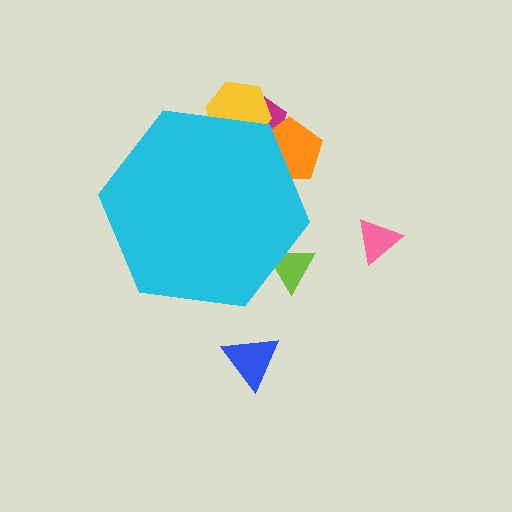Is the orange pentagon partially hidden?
Yes, the orange pentagon is partially hidden behind the cyan hexagon.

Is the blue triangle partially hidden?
No, the blue triangle is fully visible.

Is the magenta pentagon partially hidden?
Yes, the magenta pentagon is partially hidden behind the cyan hexagon.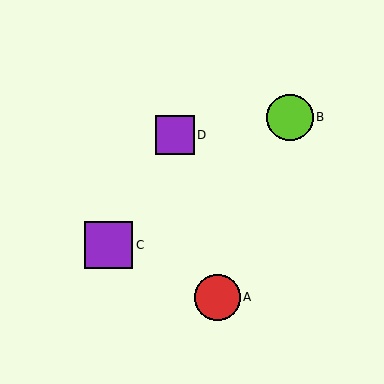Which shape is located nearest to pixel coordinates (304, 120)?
The lime circle (labeled B) at (290, 117) is nearest to that location.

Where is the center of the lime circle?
The center of the lime circle is at (290, 117).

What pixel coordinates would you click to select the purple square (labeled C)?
Click at (109, 245) to select the purple square C.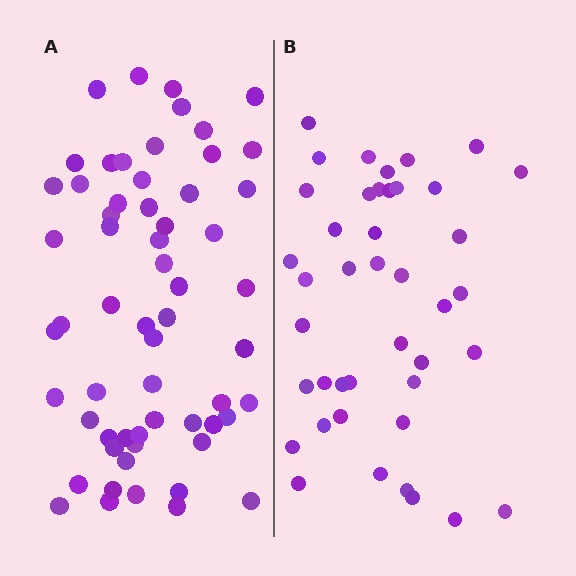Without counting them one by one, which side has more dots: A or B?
Region A (the left region) has more dots.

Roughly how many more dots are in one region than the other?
Region A has approximately 20 more dots than region B.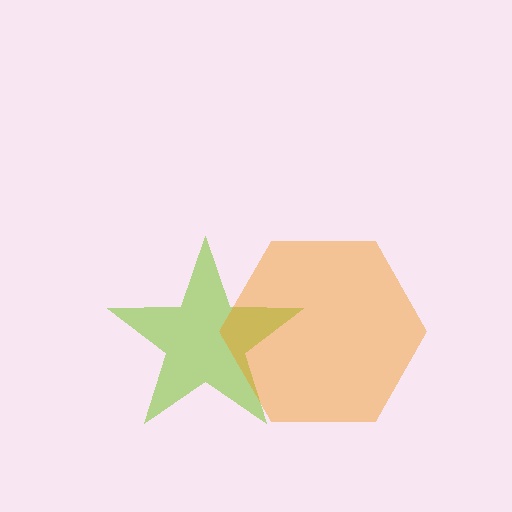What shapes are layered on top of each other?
The layered shapes are: a lime star, an orange hexagon.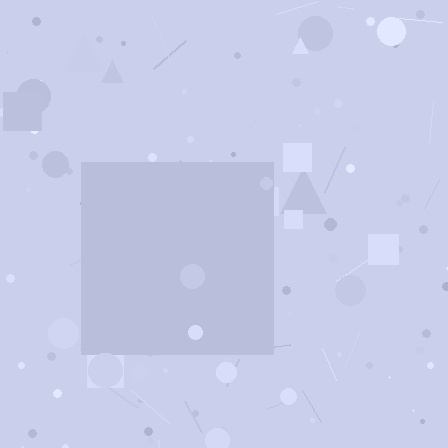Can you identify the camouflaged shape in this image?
The camouflaged shape is a square.